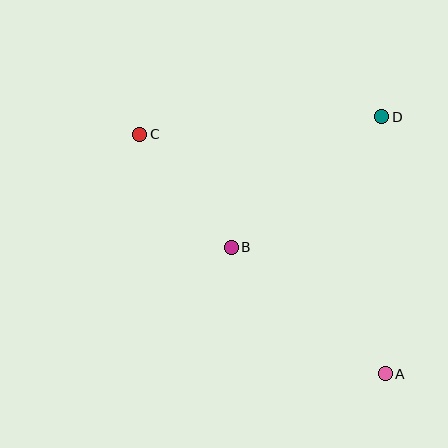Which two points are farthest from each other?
Points A and C are farthest from each other.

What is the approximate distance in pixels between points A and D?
The distance between A and D is approximately 257 pixels.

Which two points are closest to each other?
Points B and C are closest to each other.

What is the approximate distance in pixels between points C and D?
The distance between C and D is approximately 243 pixels.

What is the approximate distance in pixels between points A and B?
The distance between A and B is approximately 200 pixels.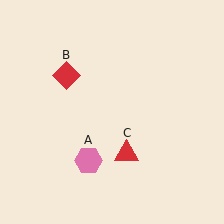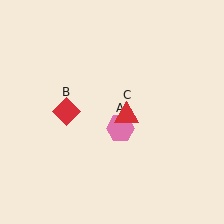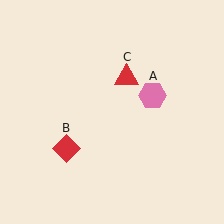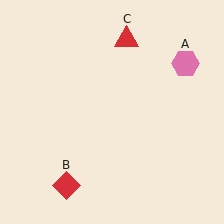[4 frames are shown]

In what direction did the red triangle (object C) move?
The red triangle (object C) moved up.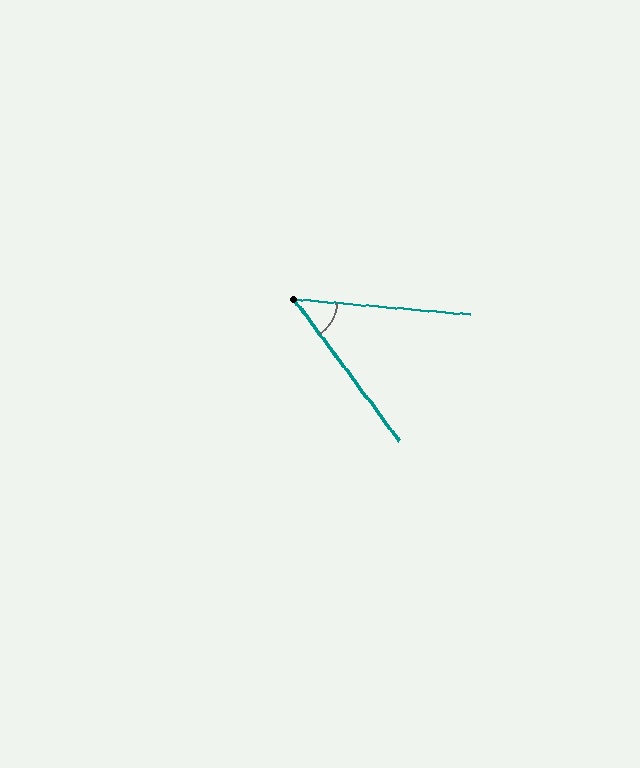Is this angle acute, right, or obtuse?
It is acute.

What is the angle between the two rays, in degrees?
Approximately 48 degrees.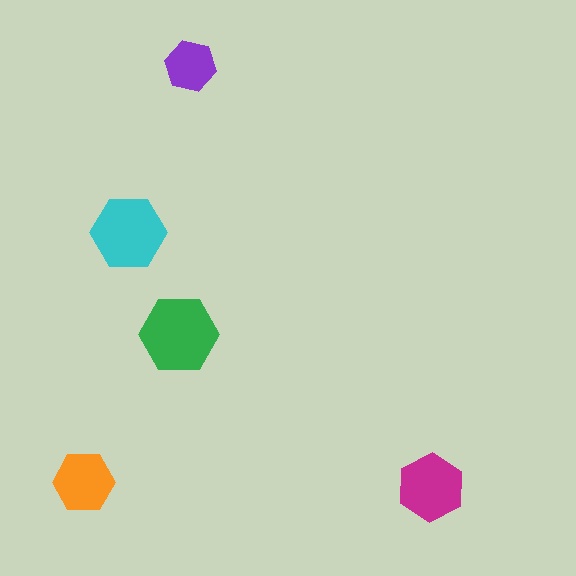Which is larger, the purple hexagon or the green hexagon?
The green one.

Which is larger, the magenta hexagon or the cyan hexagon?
The cyan one.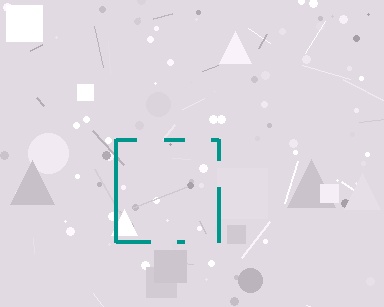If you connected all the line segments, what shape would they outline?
They would outline a square.